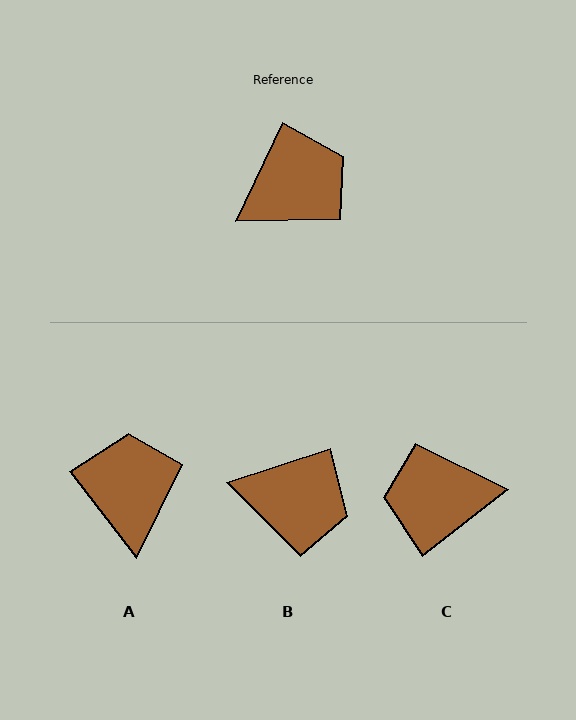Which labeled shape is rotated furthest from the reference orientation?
C, about 153 degrees away.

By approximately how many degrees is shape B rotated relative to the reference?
Approximately 47 degrees clockwise.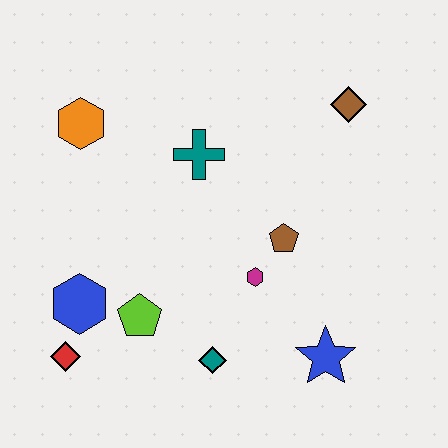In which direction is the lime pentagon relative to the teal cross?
The lime pentagon is below the teal cross.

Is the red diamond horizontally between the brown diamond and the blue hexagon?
No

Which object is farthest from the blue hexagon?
The brown diamond is farthest from the blue hexagon.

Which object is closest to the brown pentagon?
The magenta hexagon is closest to the brown pentagon.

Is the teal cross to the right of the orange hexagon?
Yes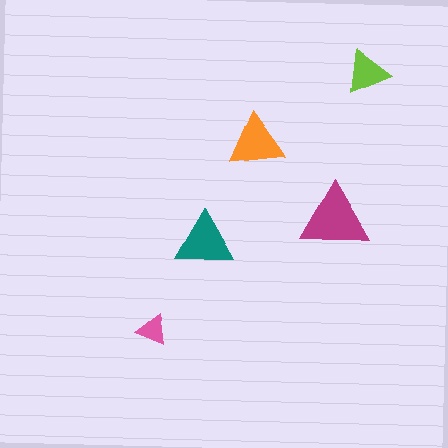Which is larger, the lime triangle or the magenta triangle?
The magenta one.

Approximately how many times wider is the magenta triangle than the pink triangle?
About 2 times wider.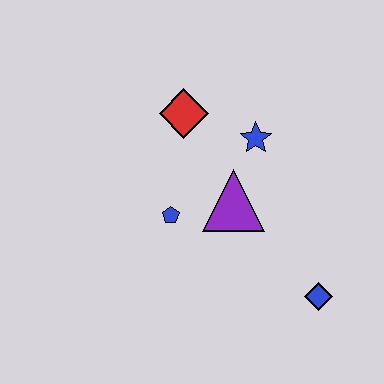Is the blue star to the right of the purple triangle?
Yes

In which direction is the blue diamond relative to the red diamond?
The blue diamond is below the red diamond.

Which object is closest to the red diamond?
The blue star is closest to the red diamond.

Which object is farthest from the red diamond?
The blue diamond is farthest from the red diamond.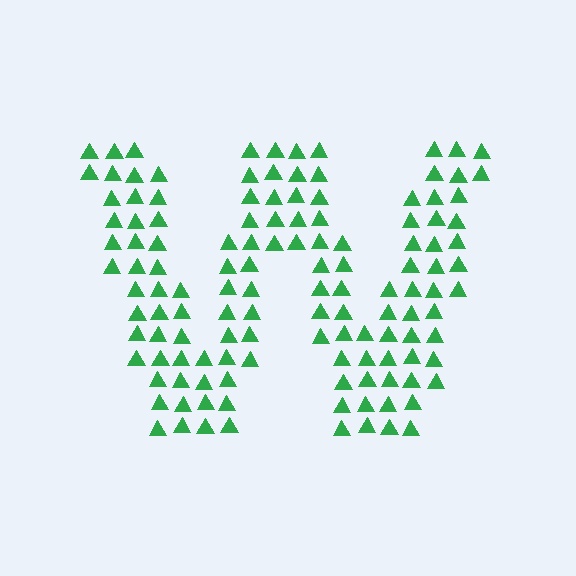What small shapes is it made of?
It is made of small triangles.